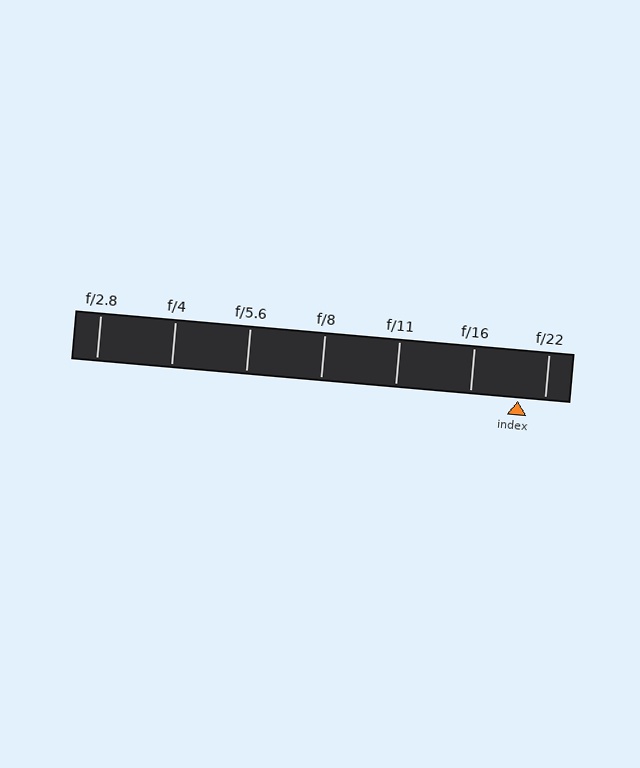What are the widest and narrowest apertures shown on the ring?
The widest aperture shown is f/2.8 and the narrowest is f/22.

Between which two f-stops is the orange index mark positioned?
The index mark is between f/16 and f/22.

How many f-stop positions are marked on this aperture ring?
There are 7 f-stop positions marked.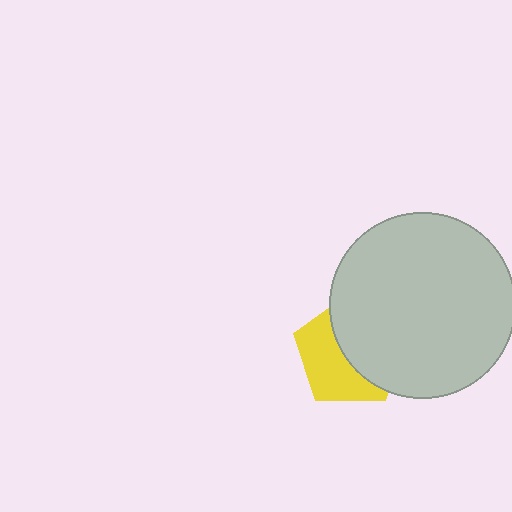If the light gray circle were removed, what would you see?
You would see the complete yellow pentagon.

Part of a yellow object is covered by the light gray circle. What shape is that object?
It is a pentagon.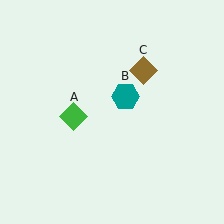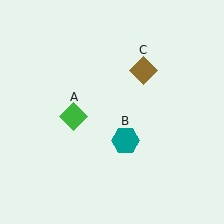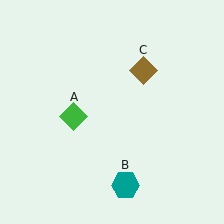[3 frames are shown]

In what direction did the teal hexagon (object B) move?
The teal hexagon (object B) moved down.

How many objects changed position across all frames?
1 object changed position: teal hexagon (object B).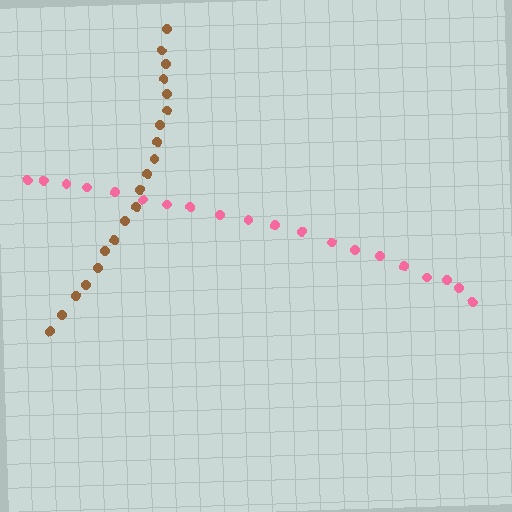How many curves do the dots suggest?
There are 2 distinct paths.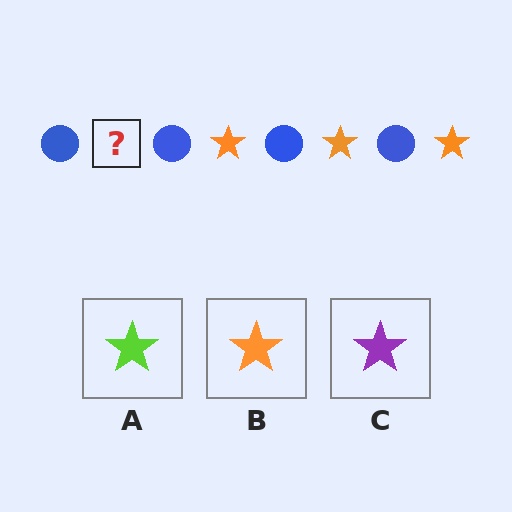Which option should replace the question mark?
Option B.